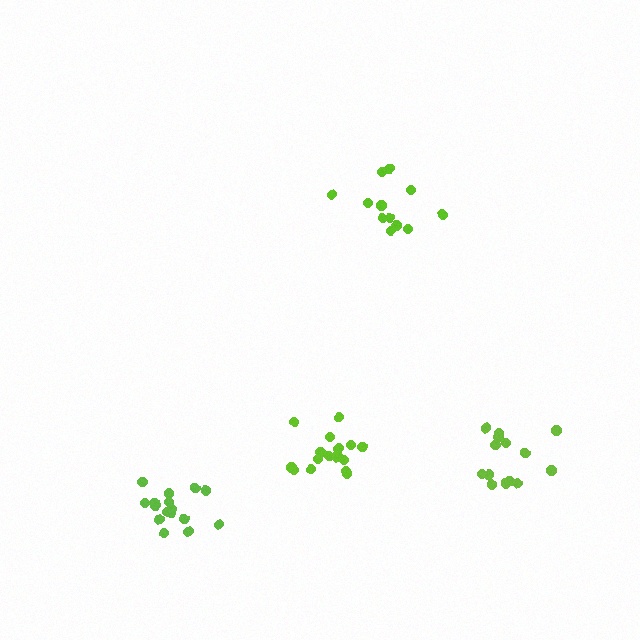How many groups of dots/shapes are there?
There are 4 groups.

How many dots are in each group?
Group 1: 17 dots, Group 2: 16 dots, Group 3: 12 dots, Group 4: 14 dots (59 total).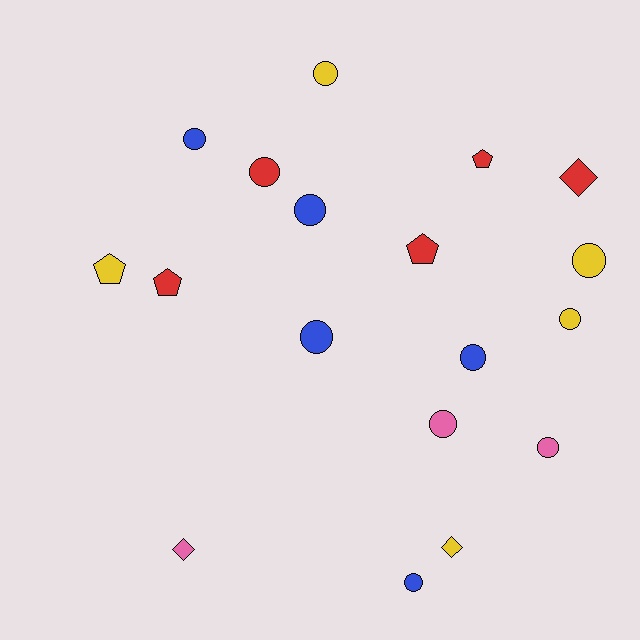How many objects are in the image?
There are 18 objects.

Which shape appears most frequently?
Circle, with 11 objects.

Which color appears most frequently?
Red, with 5 objects.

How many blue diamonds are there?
There are no blue diamonds.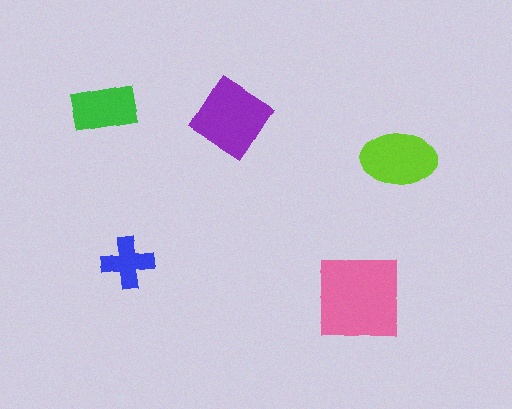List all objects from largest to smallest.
The pink square, the purple diamond, the lime ellipse, the green rectangle, the blue cross.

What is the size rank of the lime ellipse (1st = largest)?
3rd.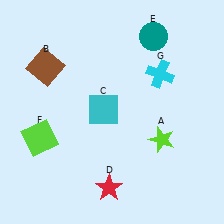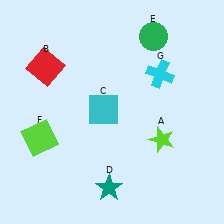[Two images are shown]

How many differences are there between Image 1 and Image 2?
There are 3 differences between the two images.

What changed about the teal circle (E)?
In Image 1, E is teal. In Image 2, it changed to green.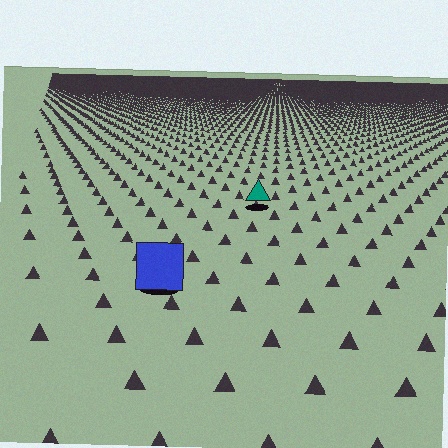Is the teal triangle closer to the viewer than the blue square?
No. The blue square is closer — you can tell from the texture gradient: the ground texture is coarser near it.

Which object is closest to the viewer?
The blue square is closest. The texture marks near it are larger and more spread out.